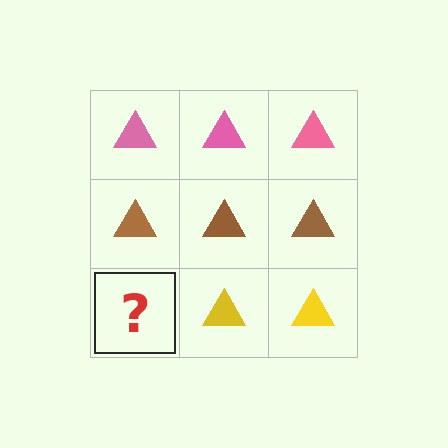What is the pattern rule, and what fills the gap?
The rule is that each row has a consistent color. The gap should be filled with a yellow triangle.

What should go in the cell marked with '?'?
The missing cell should contain a yellow triangle.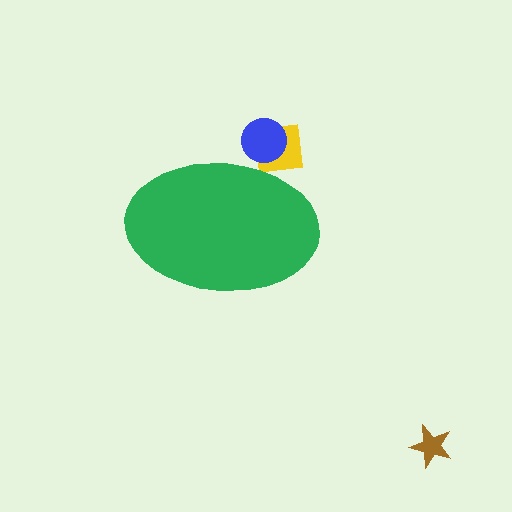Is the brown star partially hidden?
No, the brown star is fully visible.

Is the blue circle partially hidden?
Yes, the blue circle is partially hidden behind the green ellipse.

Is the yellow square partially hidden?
Yes, the yellow square is partially hidden behind the green ellipse.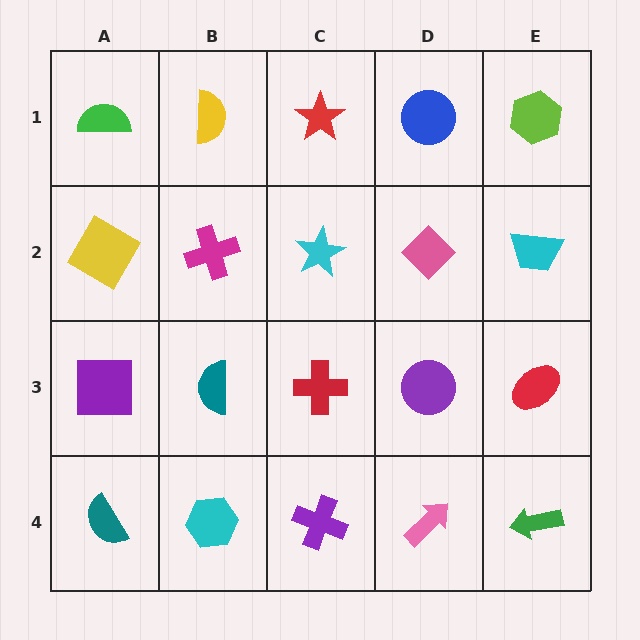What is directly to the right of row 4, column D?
A green arrow.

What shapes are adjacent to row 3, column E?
A cyan trapezoid (row 2, column E), a green arrow (row 4, column E), a purple circle (row 3, column D).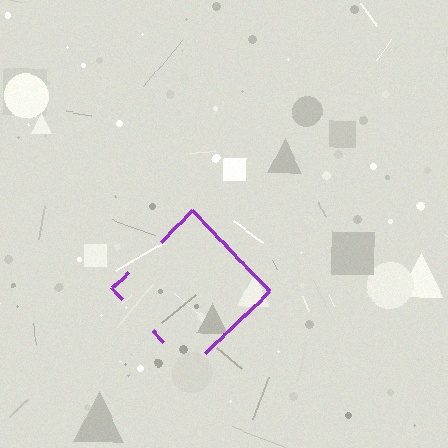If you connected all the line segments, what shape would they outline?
They would outline a diamond.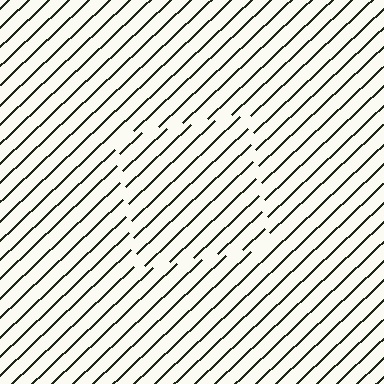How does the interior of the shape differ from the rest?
The interior of the shape contains the same grating, shifted by half a period — the contour is defined by the phase discontinuity where line-ends from the inner and outer gratings abut.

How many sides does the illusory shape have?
4 sides — the line-ends trace a square.